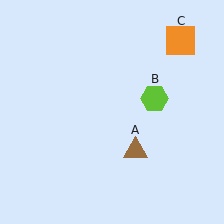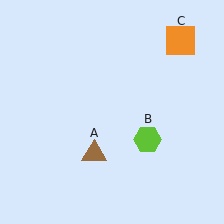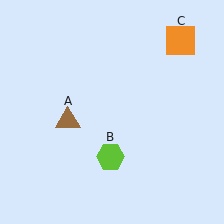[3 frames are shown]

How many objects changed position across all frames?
2 objects changed position: brown triangle (object A), lime hexagon (object B).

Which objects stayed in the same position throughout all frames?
Orange square (object C) remained stationary.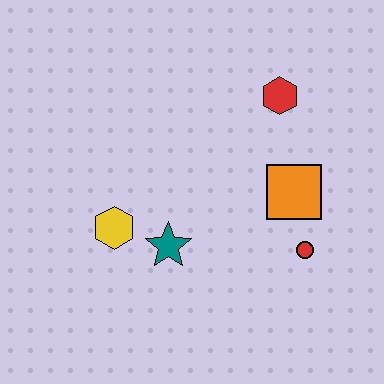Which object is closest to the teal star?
The yellow hexagon is closest to the teal star.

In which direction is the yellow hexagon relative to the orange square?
The yellow hexagon is to the left of the orange square.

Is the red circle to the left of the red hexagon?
No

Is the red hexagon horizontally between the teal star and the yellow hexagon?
No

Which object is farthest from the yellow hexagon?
The red hexagon is farthest from the yellow hexagon.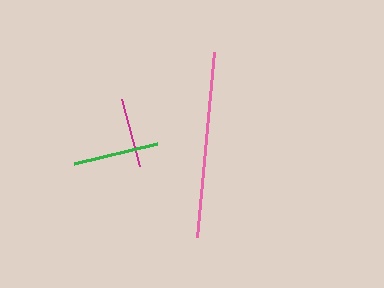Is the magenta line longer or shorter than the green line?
The green line is longer than the magenta line.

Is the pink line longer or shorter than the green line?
The pink line is longer than the green line.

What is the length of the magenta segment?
The magenta segment is approximately 69 pixels long.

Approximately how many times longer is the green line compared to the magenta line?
The green line is approximately 1.2 times the length of the magenta line.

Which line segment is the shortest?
The magenta line is the shortest at approximately 69 pixels.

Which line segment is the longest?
The pink line is the longest at approximately 185 pixels.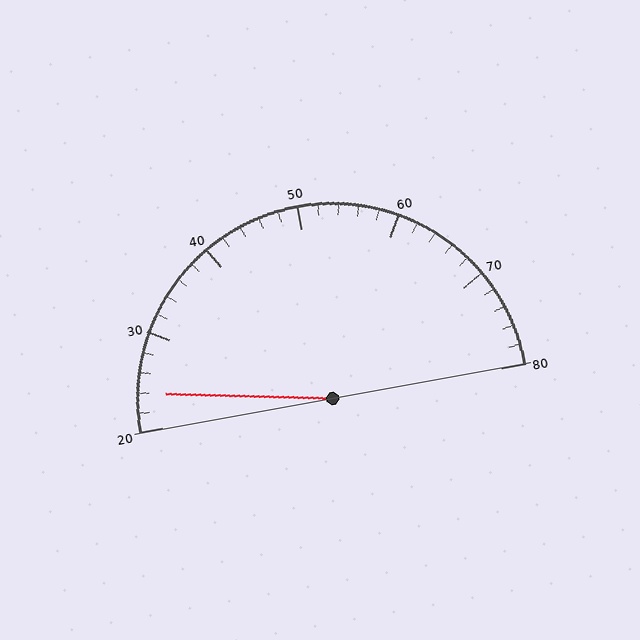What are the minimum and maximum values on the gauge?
The gauge ranges from 20 to 80.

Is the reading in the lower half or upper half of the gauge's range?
The reading is in the lower half of the range (20 to 80).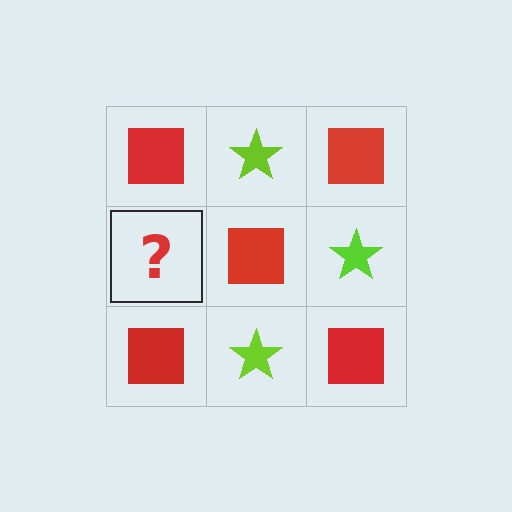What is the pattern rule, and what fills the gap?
The rule is that it alternates red square and lime star in a checkerboard pattern. The gap should be filled with a lime star.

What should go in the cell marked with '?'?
The missing cell should contain a lime star.